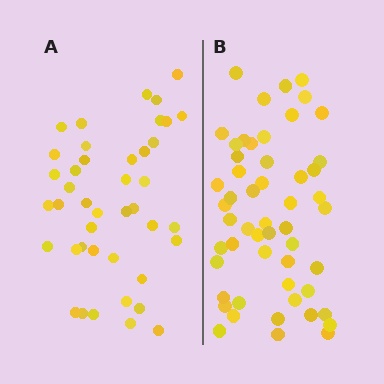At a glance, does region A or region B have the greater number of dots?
Region B (the right region) has more dots.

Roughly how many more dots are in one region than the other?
Region B has roughly 12 or so more dots than region A.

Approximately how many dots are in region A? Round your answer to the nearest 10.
About 40 dots. (The exact count is 42, which rounds to 40.)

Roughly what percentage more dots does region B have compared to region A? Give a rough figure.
About 25% more.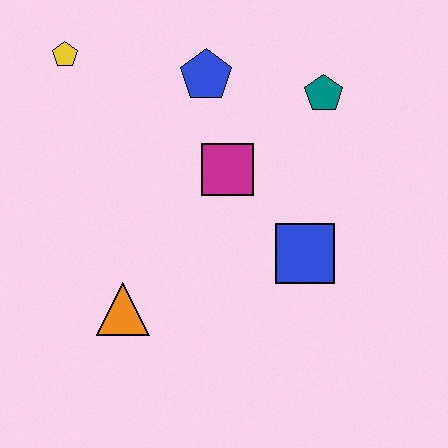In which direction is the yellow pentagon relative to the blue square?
The yellow pentagon is to the left of the blue square.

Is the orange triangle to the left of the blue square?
Yes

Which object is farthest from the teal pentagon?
The orange triangle is farthest from the teal pentagon.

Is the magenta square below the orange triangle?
No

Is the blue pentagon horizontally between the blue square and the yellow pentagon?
Yes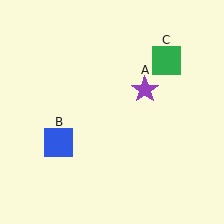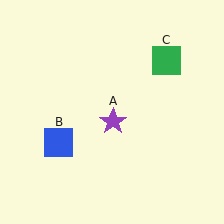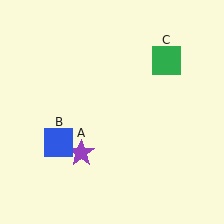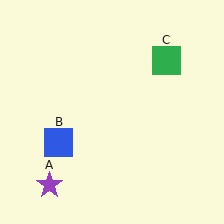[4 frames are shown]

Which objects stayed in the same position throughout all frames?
Blue square (object B) and green square (object C) remained stationary.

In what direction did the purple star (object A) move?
The purple star (object A) moved down and to the left.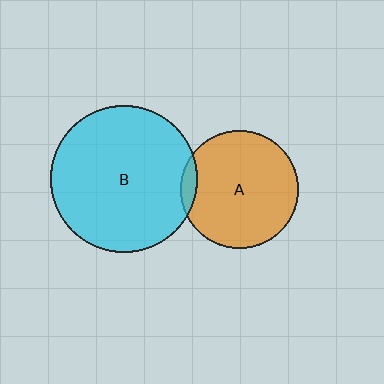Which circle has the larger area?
Circle B (cyan).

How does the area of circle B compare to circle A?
Approximately 1.6 times.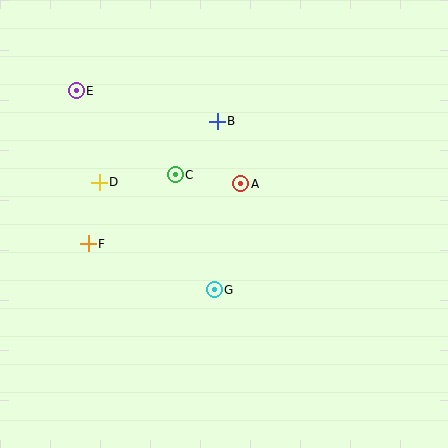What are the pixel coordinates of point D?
Point D is at (99, 182).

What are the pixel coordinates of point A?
Point A is at (241, 184).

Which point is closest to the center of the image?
Point A at (241, 184) is closest to the center.